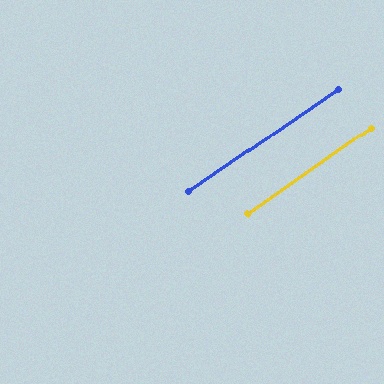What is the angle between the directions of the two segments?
Approximately 1 degree.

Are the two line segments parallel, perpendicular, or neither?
Parallel — their directions differ by only 0.7°.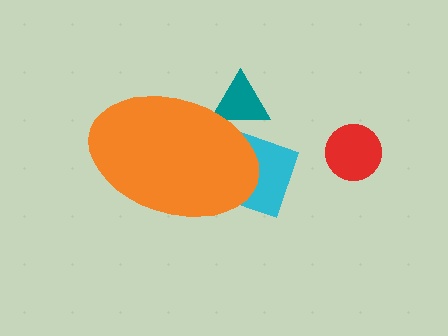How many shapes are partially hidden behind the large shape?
2 shapes are partially hidden.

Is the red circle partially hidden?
No, the red circle is fully visible.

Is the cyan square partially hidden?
Yes, the cyan square is partially hidden behind the orange ellipse.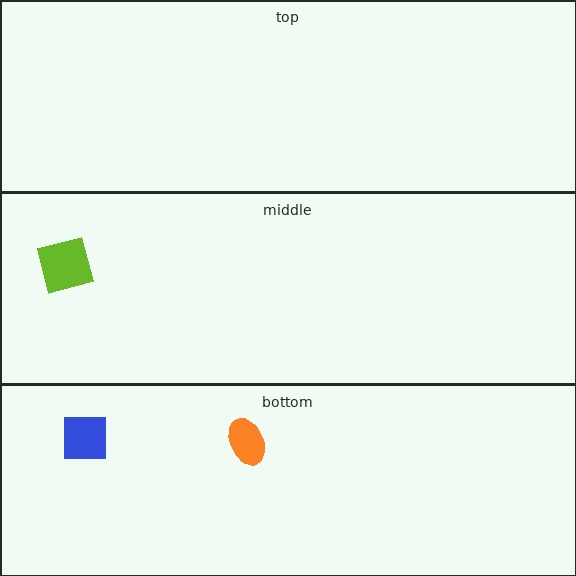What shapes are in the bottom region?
The orange ellipse, the blue square.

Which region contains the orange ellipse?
The bottom region.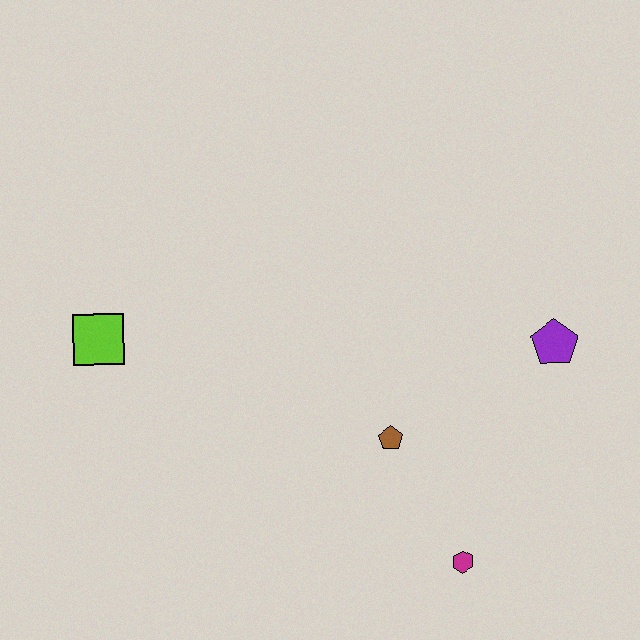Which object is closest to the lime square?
The brown pentagon is closest to the lime square.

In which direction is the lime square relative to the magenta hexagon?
The lime square is to the left of the magenta hexagon.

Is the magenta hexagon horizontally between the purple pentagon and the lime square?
Yes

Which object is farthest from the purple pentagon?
The lime square is farthest from the purple pentagon.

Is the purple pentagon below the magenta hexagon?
No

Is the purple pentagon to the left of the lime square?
No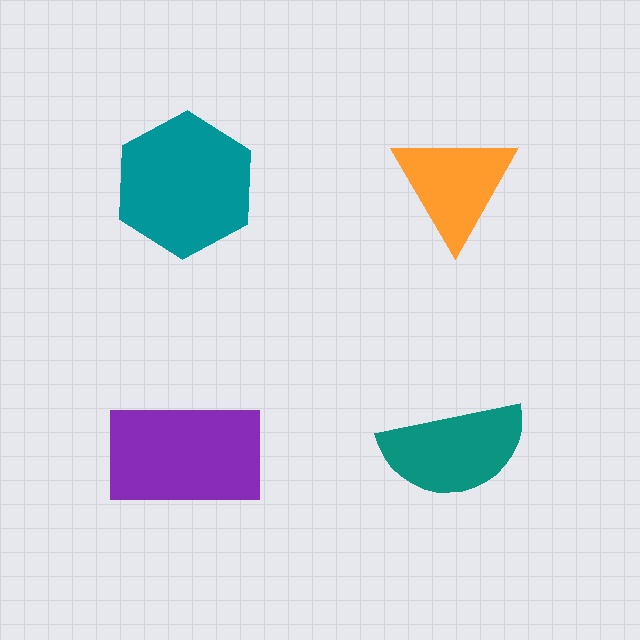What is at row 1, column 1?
A teal hexagon.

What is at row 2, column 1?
A purple rectangle.